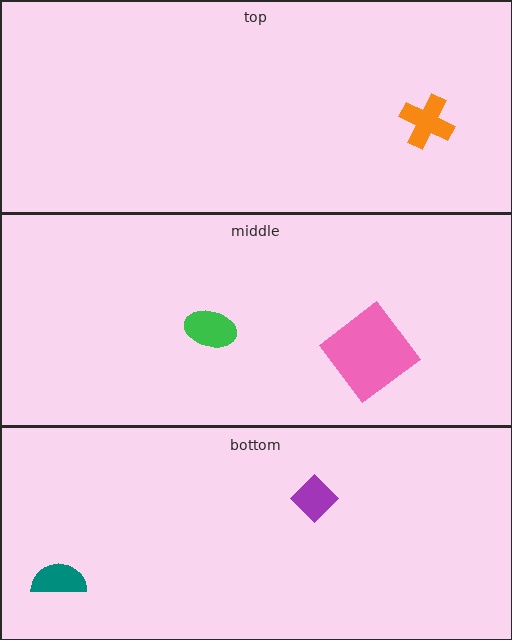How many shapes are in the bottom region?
2.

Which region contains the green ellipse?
The middle region.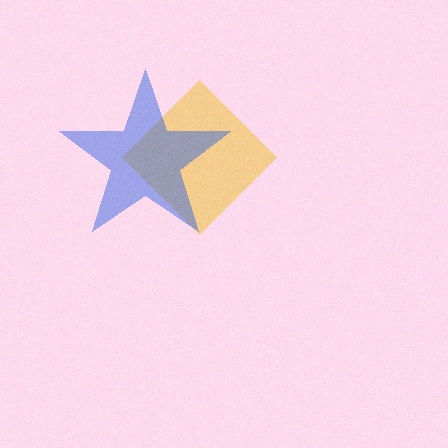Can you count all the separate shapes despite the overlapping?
Yes, there are 2 separate shapes.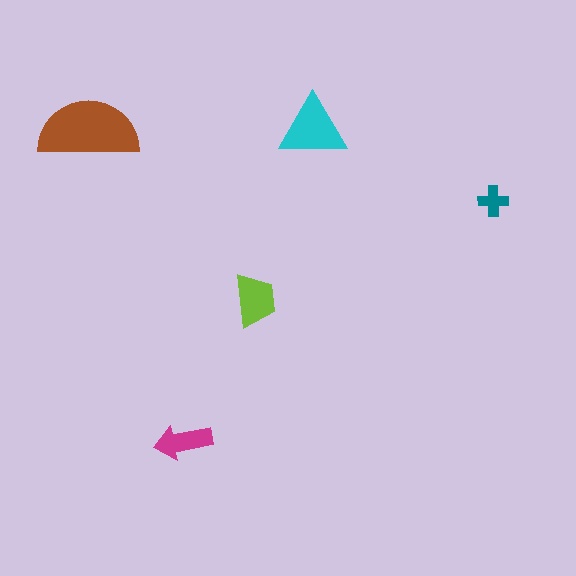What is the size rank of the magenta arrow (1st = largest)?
4th.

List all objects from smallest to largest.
The teal cross, the magenta arrow, the lime trapezoid, the cyan triangle, the brown semicircle.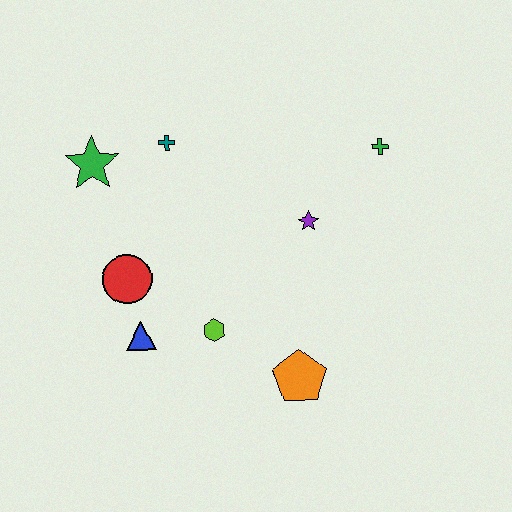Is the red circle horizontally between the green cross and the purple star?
No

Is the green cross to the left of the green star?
No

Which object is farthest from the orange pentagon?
The green star is farthest from the orange pentagon.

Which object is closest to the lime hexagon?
The blue triangle is closest to the lime hexagon.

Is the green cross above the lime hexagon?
Yes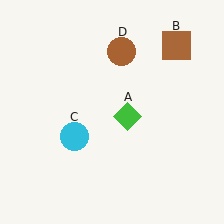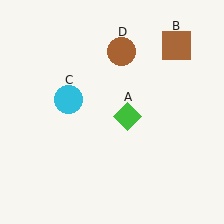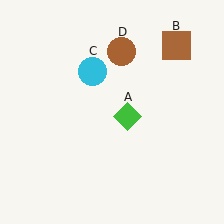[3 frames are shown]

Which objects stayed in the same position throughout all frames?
Green diamond (object A) and brown square (object B) and brown circle (object D) remained stationary.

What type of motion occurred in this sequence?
The cyan circle (object C) rotated clockwise around the center of the scene.